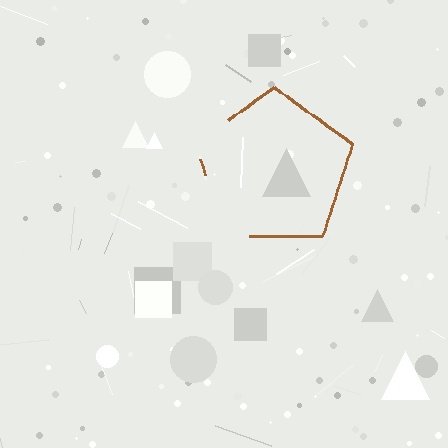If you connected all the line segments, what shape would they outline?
They would outline a pentagon.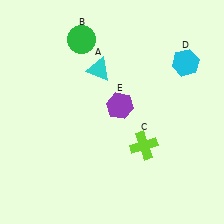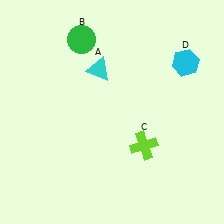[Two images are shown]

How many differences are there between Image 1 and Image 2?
There is 1 difference between the two images.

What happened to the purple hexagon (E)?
The purple hexagon (E) was removed in Image 2. It was in the top-right area of Image 1.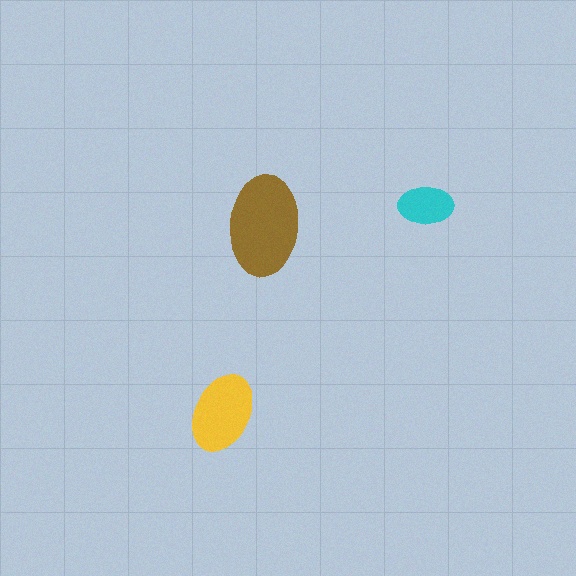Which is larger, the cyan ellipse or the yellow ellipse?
The yellow one.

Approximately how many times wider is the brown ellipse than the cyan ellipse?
About 2 times wider.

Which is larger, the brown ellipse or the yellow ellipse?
The brown one.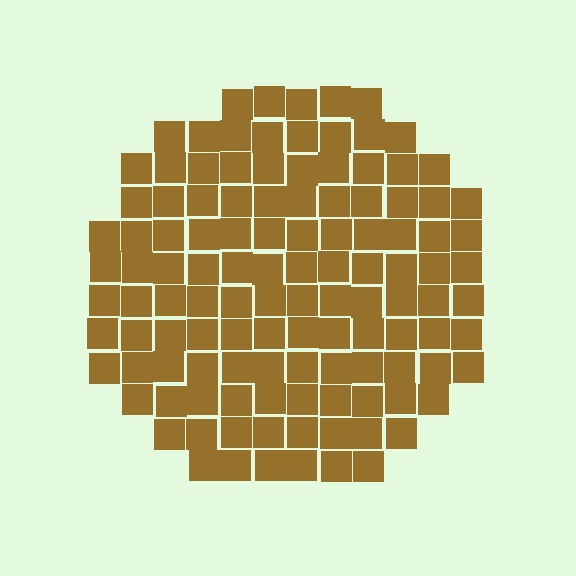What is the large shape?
The large shape is a circle.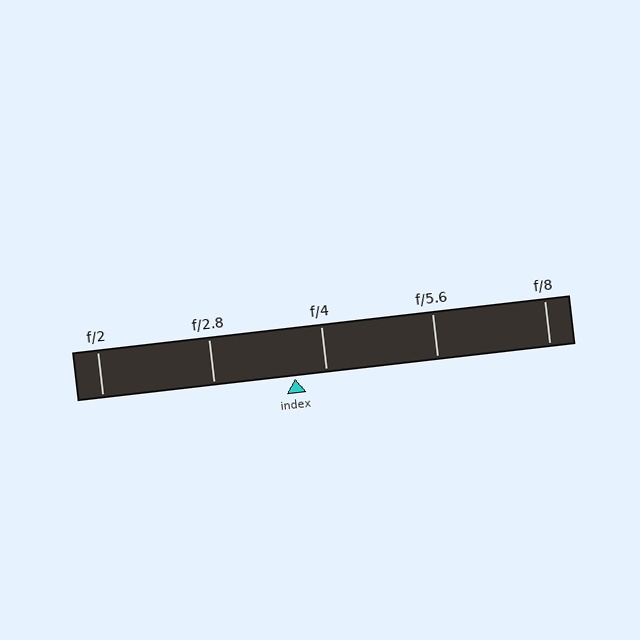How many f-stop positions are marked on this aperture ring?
There are 5 f-stop positions marked.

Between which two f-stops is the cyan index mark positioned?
The index mark is between f/2.8 and f/4.